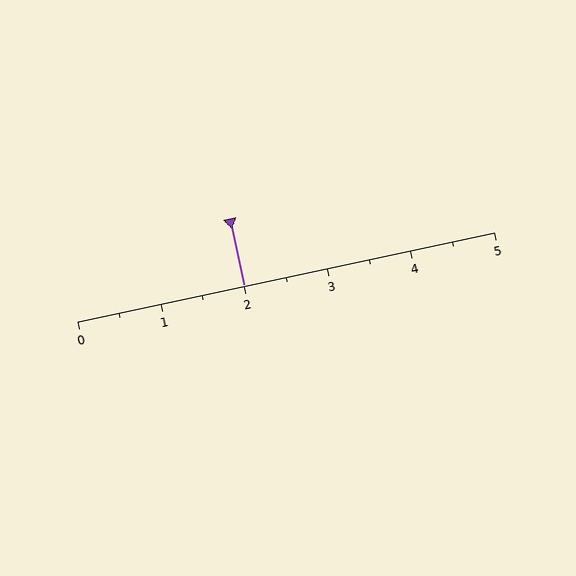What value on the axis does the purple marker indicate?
The marker indicates approximately 2.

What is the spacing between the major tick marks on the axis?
The major ticks are spaced 1 apart.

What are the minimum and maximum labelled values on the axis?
The axis runs from 0 to 5.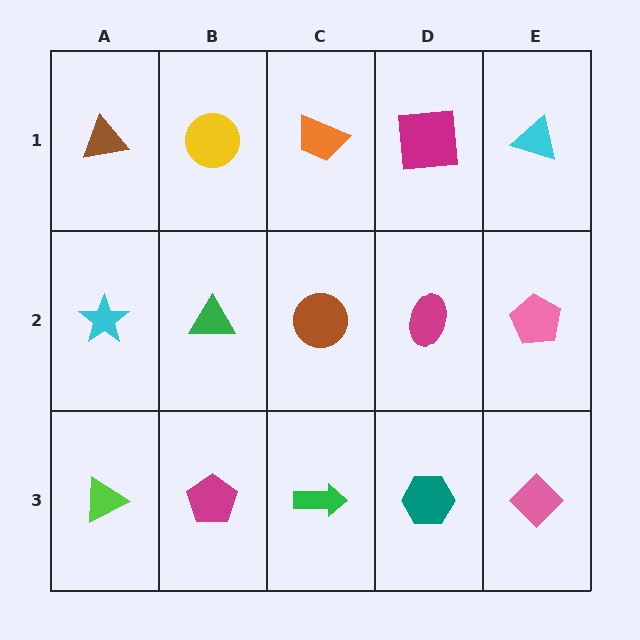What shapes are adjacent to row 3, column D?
A magenta ellipse (row 2, column D), a green arrow (row 3, column C), a pink diamond (row 3, column E).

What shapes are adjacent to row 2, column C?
An orange trapezoid (row 1, column C), a green arrow (row 3, column C), a green triangle (row 2, column B), a magenta ellipse (row 2, column D).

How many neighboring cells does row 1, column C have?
3.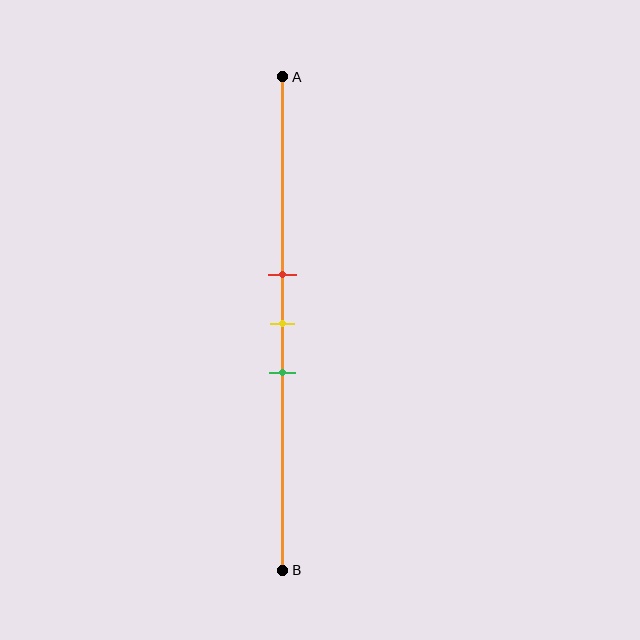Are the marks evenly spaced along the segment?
Yes, the marks are approximately evenly spaced.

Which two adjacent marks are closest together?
The red and yellow marks are the closest adjacent pair.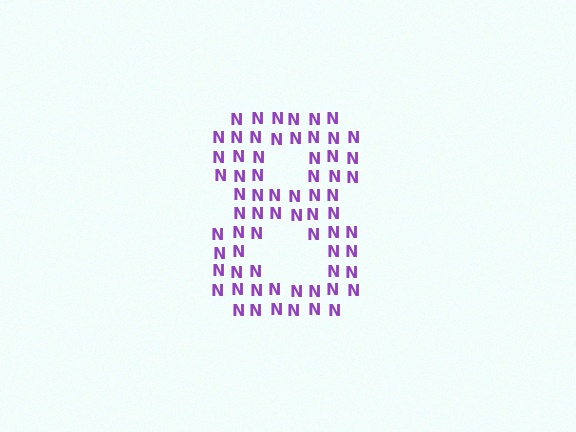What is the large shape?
The large shape is the digit 8.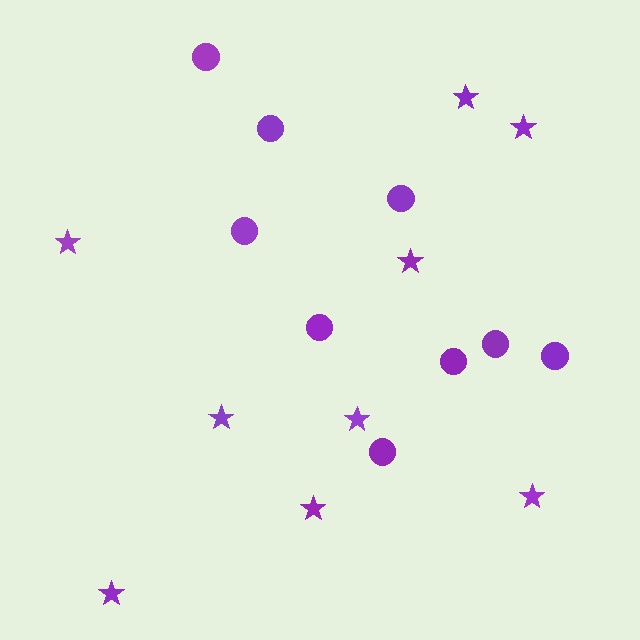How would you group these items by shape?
There are 2 groups: one group of stars (9) and one group of circles (9).